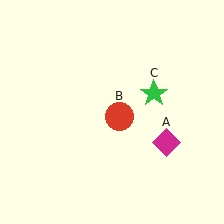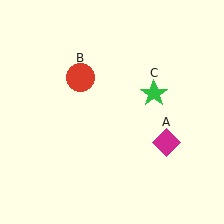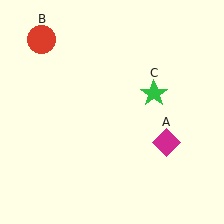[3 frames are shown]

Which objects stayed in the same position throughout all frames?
Magenta diamond (object A) and green star (object C) remained stationary.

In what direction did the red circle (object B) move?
The red circle (object B) moved up and to the left.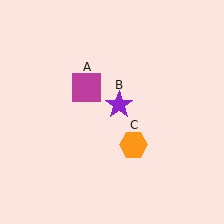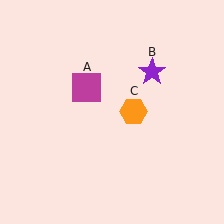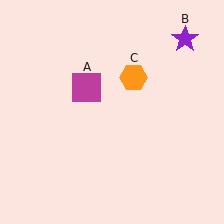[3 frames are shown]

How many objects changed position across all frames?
2 objects changed position: purple star (object B), orange hexagon (object C).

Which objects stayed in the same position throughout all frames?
Magenta square (object A) remained stationary.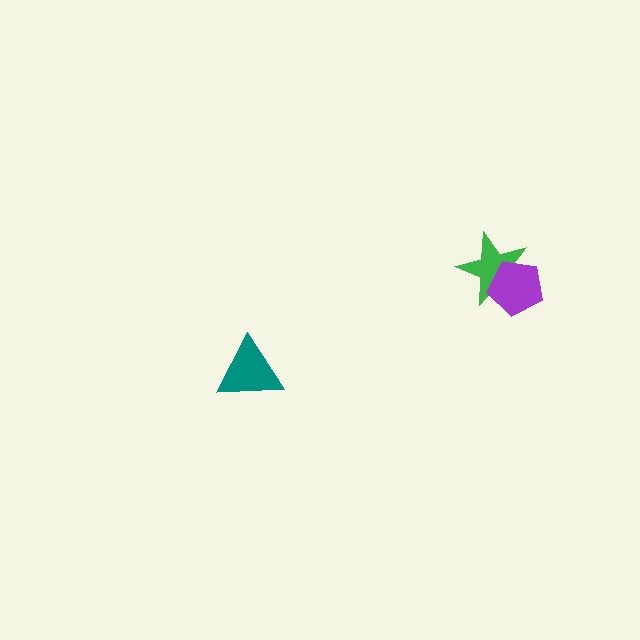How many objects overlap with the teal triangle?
0 objects overlap with the teal triangle.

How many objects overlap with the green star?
1 object overlaps with the green star.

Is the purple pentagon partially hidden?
No, no other shape covers it.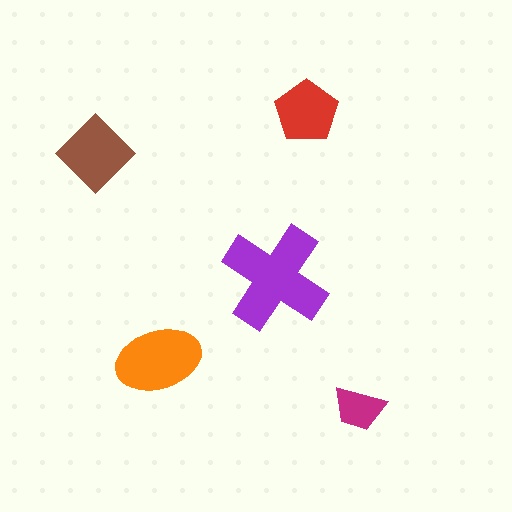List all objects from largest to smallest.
The purple cross, the orange ellipse, the brown diamond, the red pentagon, the magenta trapezoid.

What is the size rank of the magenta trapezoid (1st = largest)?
5th.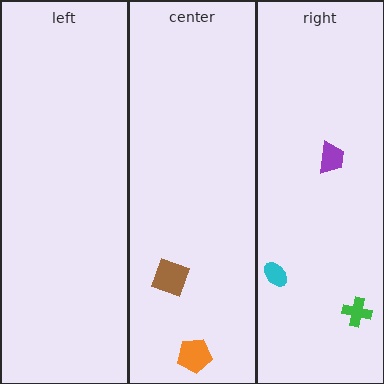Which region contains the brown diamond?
The center region.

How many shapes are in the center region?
2.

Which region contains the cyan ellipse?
The right region.